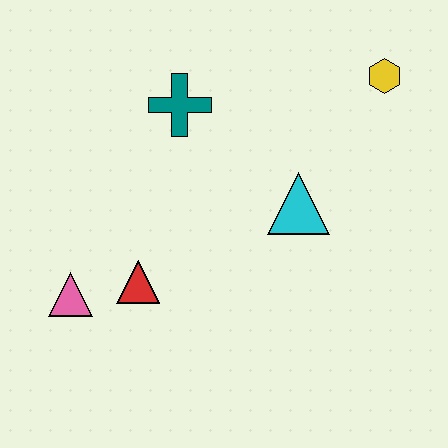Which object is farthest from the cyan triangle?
The pink triangle is farthest from the cyan triangle.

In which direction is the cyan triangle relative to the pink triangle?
The cyan triangle is to the right of the pink triangle.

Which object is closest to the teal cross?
The cyan triangle is closest to the teal cross.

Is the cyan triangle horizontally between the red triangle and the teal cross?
No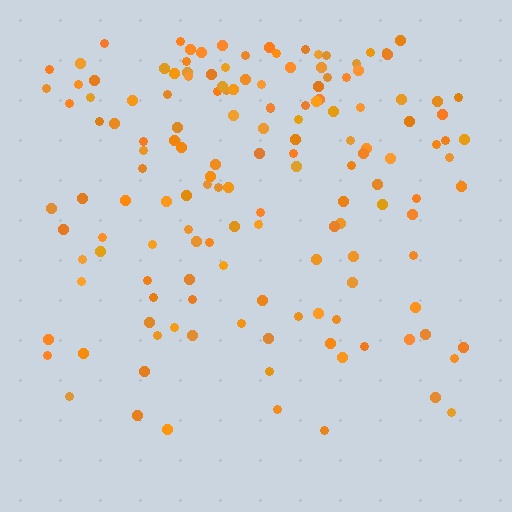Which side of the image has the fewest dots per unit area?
The bottom.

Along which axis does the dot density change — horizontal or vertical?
Vertical.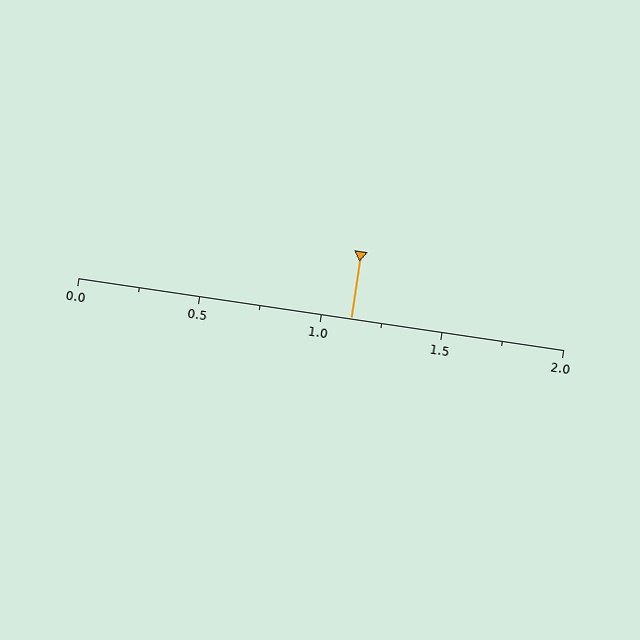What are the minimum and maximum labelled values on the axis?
The axis runs from 0.0 to 2.0.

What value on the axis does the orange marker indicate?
The marker indicates approximately 1.12.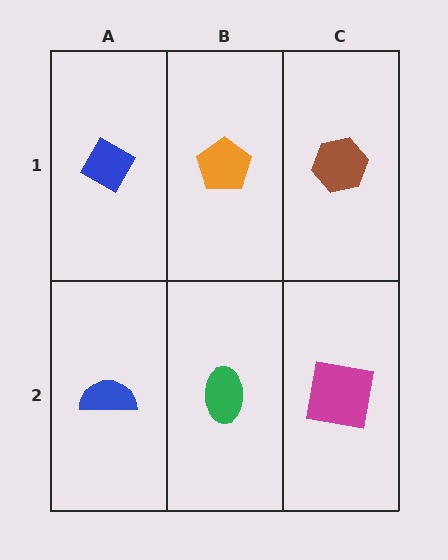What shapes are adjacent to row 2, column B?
An orange pentagon (row 1, column B), a blue semicircle (row 2, column A), a magenta square (row 2, column C).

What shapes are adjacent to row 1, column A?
A blue semicircle (row 2, column A), an orange pentagon (row 1, column B).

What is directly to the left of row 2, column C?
A green ellipse.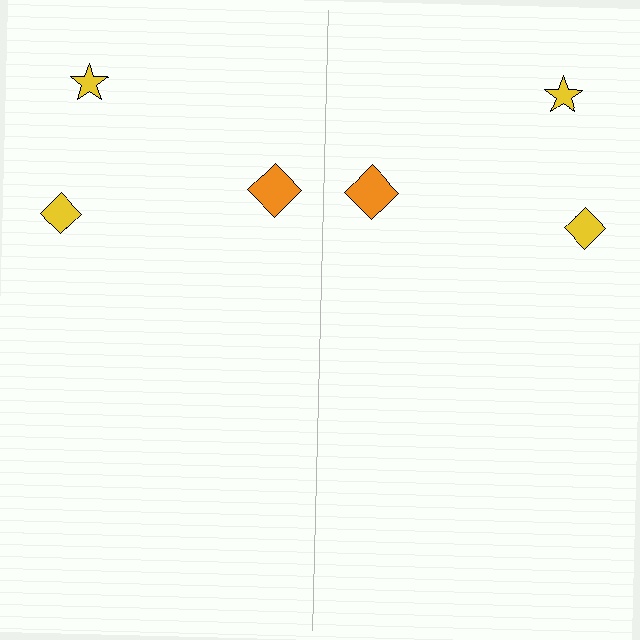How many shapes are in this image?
There are 6 shapes in this image.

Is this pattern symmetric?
Yes, this pattern has bilateral (reflection) symmetry.